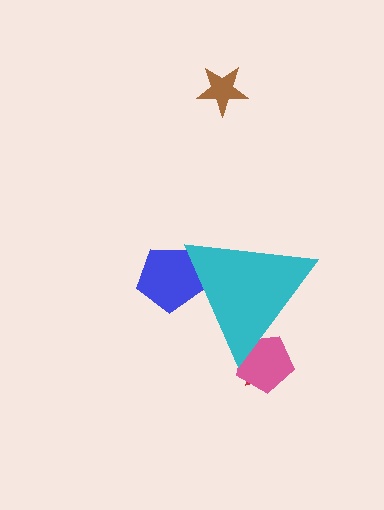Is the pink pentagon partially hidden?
Yes, the pink pentagon is partially hidden behind the cyan triangle.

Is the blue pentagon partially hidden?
Yes, the blue pentagon is partially hidden behind the cyan triangle.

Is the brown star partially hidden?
No, the brown star is fully visible.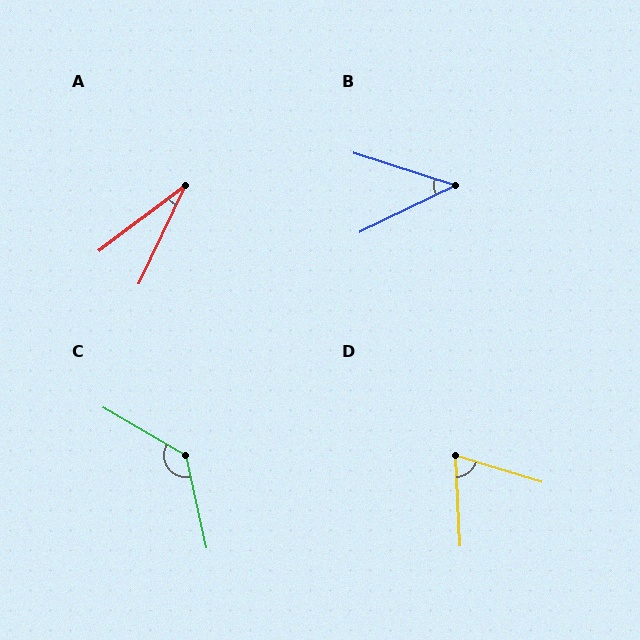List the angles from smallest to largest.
A (27°), B (44°), D (70°), C (133°).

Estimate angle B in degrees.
Approximately 44 degrees.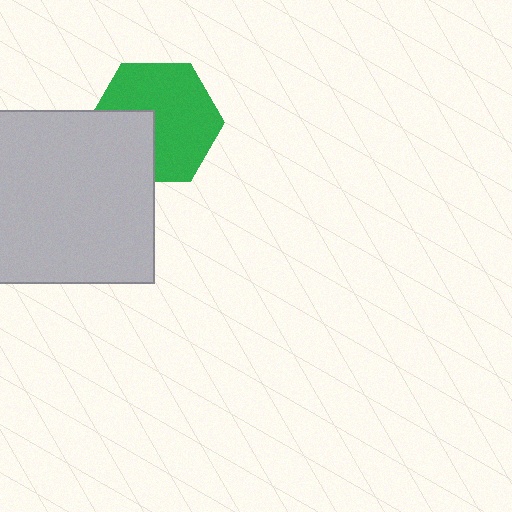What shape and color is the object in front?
The object in front is a light gray square.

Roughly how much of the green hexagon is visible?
Most of it is visible (roughly 68%).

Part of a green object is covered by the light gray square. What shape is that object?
It is a hexagon.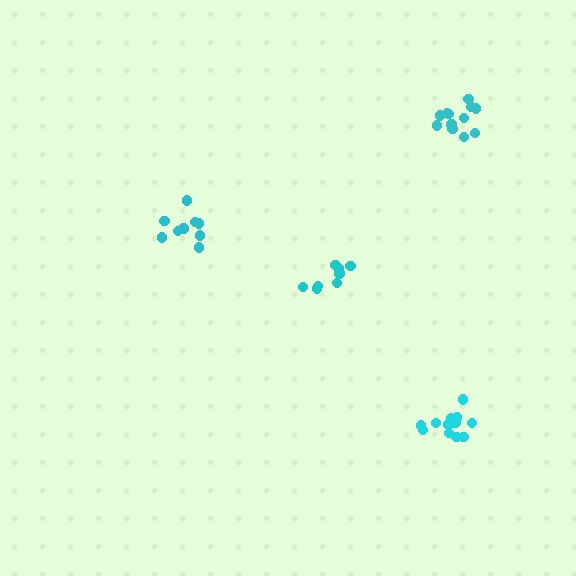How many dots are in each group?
Group 1: 9 dots, Group 2: 8 dots, Group 3: 13 dots, Group 4: 12 dots (42 total).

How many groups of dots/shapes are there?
There are 4 groups.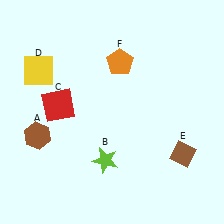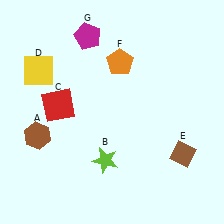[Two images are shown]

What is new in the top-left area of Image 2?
A magenta pentagon (G) was added in the top-left area of Image 2.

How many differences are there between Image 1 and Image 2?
There is 1 difference between the two images.